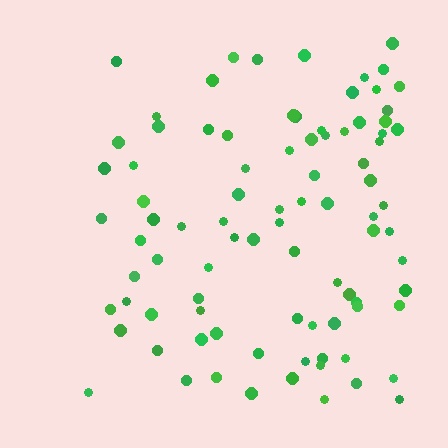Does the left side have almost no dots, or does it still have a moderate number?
Still a moderate number, just noticeably fewer than the right.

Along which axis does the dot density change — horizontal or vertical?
Horizontal.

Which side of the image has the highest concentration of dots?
The right.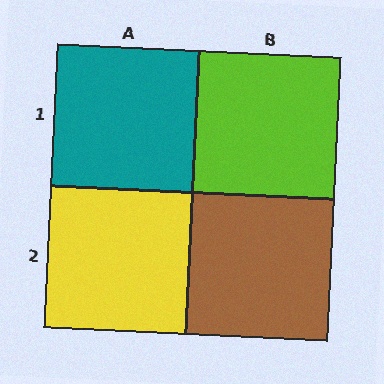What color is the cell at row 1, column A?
Teal.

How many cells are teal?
1 cell is teal.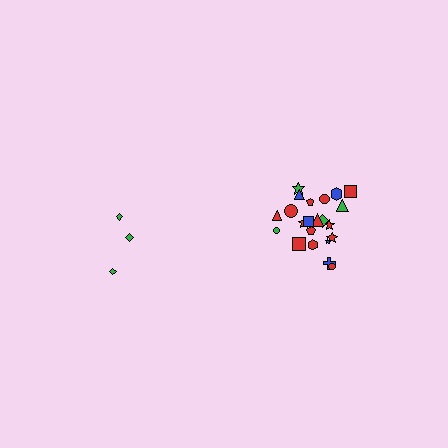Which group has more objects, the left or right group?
The right group.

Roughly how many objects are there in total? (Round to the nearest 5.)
Roughly 25 objects in total.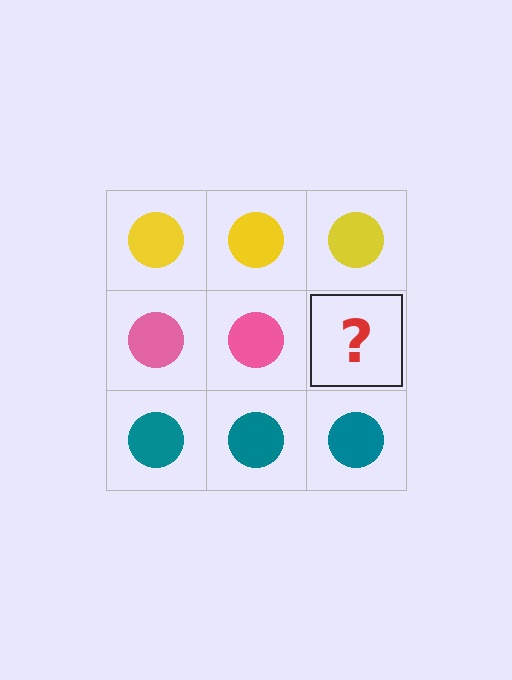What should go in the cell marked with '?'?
The missing cell should contain a pink circle.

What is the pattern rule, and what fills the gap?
The rule is that each row has a consistent color. The gap should be filled with a pink circle.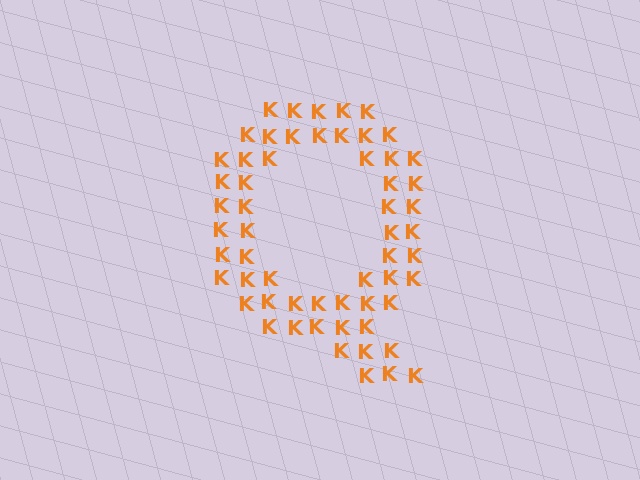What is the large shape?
The large shape is the letter Q.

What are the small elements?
The small elements are letter K's.